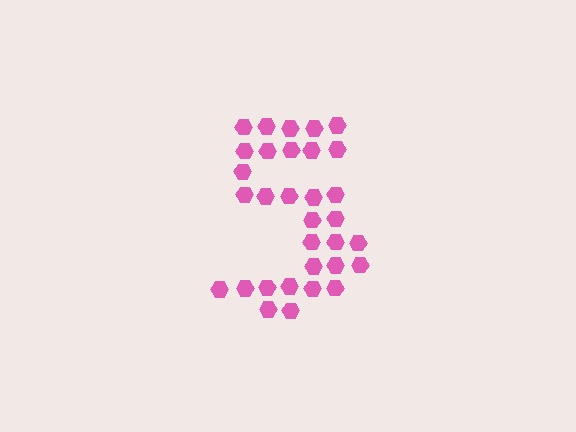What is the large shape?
The large shape is the digit 5.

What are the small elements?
The small elements are hexagons.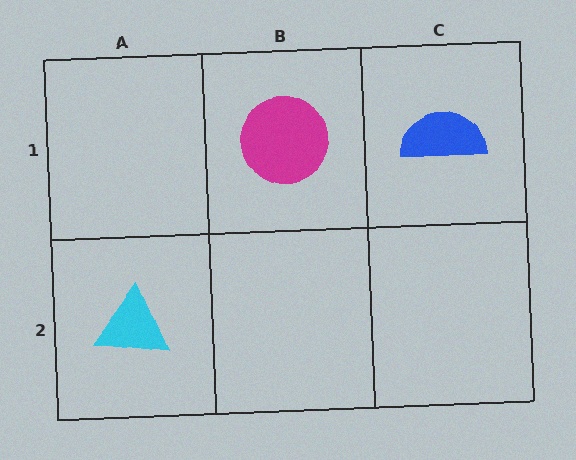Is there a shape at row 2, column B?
No, that cell is empty.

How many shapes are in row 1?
2 shapes.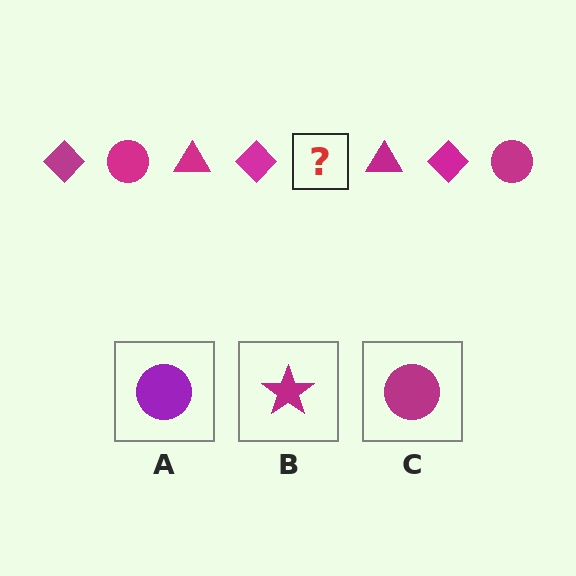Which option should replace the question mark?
Option C.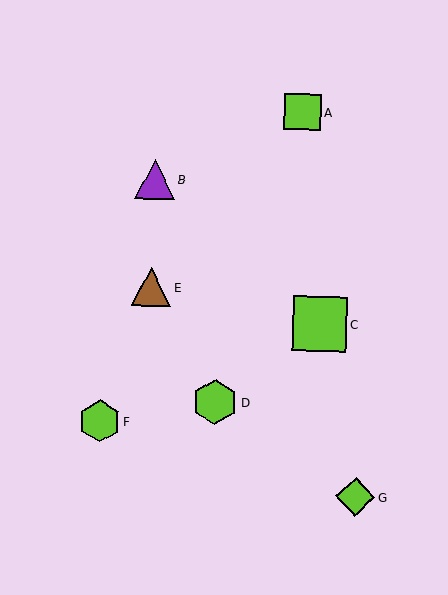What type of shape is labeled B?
Shape B is a purple triangle.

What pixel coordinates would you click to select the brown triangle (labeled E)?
Click at (151, 287) to select the brown triangle E.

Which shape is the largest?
The lime square (labeled C) is the largest.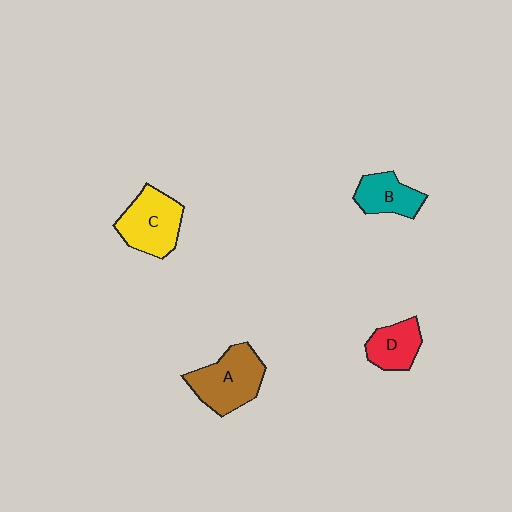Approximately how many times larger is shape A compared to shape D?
Approximately 1.6 times.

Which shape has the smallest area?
Shape D (red).